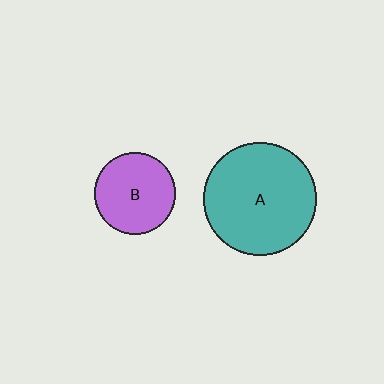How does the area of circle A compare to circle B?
Approximately 1.9 times.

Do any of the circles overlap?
No, none of the circles overlap.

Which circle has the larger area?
Circle A (teal).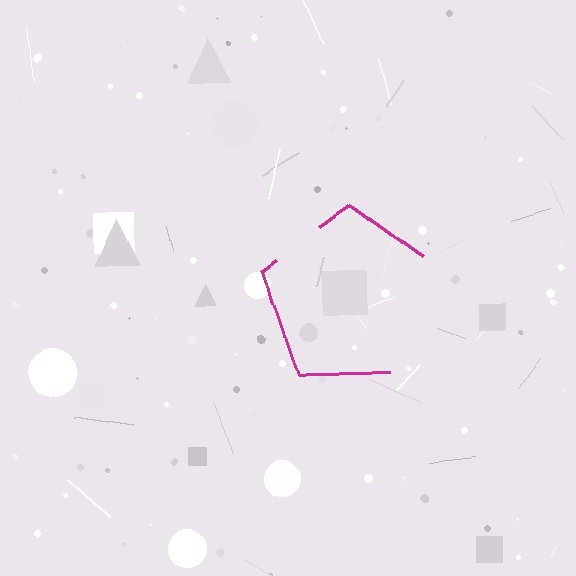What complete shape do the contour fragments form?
The contour fragments form a pentagon.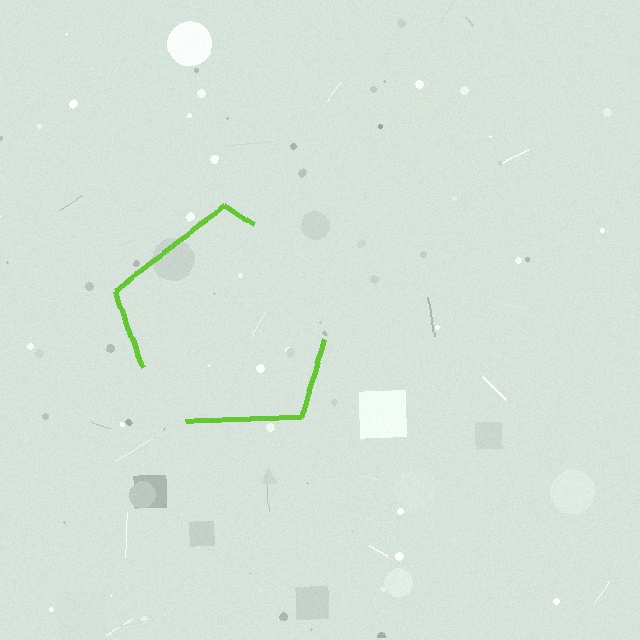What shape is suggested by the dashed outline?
The dashed outline suggests a pentagon.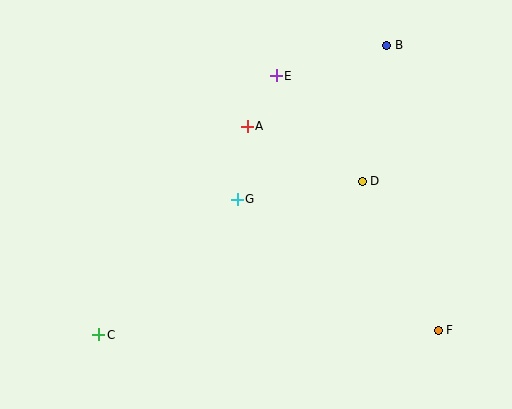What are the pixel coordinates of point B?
Point B is at (387, 45).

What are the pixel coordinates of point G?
Point G is at (237, 199).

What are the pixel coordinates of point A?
Point A is at (247, 126).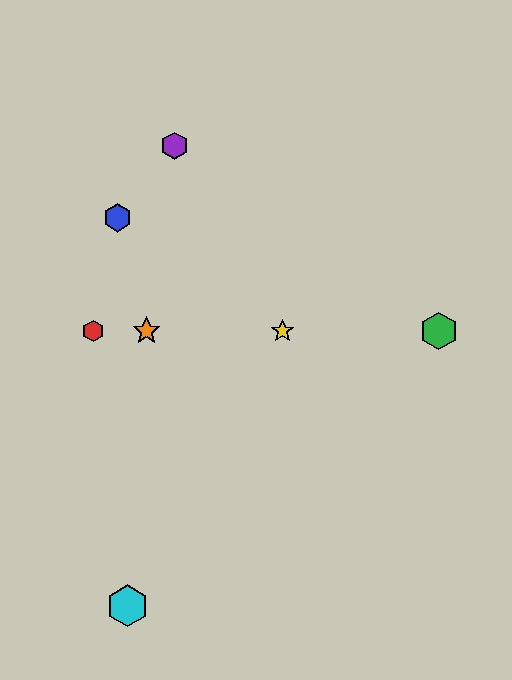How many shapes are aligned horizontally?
4 shapes (the red hexagon, the green hexagon, the yellow star, the orange star) are aligned horizontally.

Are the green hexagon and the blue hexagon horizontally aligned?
No, the green hexagon is at y≈331 and the blue hexagon is at y≈218.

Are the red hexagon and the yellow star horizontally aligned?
Yes, both are at y≈331.